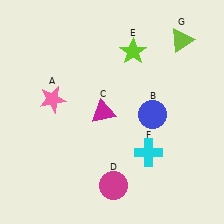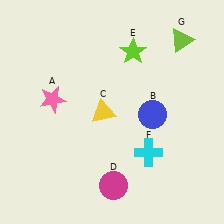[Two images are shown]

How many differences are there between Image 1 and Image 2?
There is 1 difference between the two images.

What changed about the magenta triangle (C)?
In Image 1, C is magenta. In Image 2, it changed to yellow.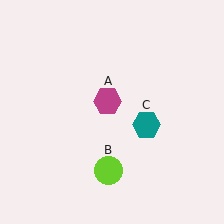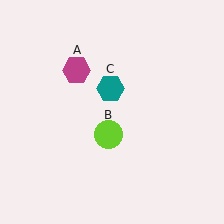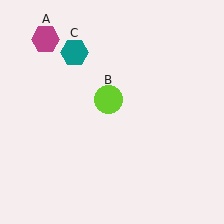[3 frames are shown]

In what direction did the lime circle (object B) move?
The lime circle (object B) moved up.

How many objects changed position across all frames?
3 objects changed position: magenta hexagon (object A), lime circle (object B), teal hexagon (object C).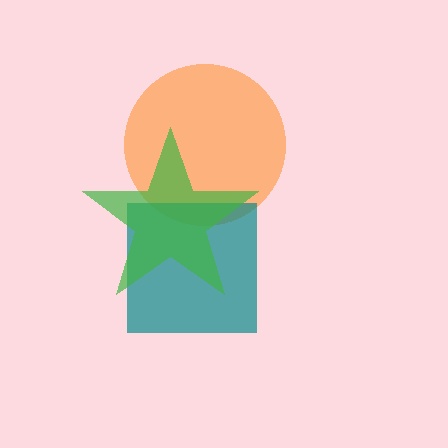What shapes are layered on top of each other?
The layered shapes are: an orange circle, a teal square, a green star.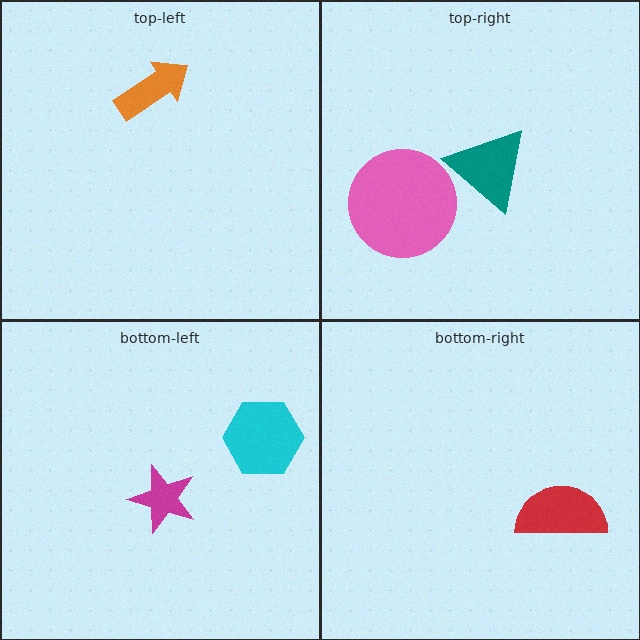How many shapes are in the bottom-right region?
1.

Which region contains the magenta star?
The bottom-left region.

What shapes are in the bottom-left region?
The magenta star, the cyan hexagon.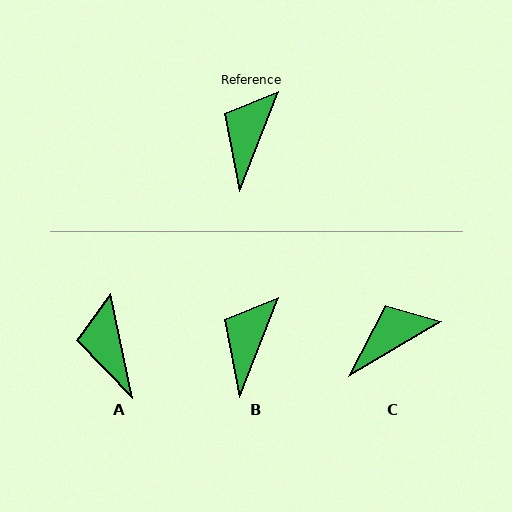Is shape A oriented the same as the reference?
No, it is off by about 33 degrees.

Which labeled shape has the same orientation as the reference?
B.